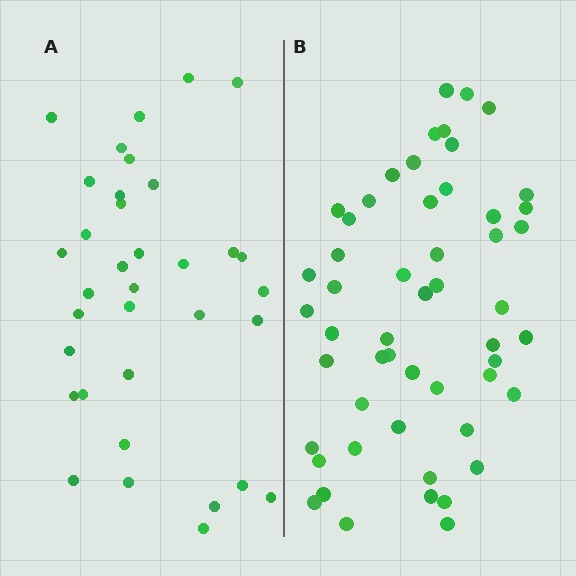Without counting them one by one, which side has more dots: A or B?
Region B (the right region) has more dots.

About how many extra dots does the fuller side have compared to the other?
Region B has approximately 20 more dots than region A.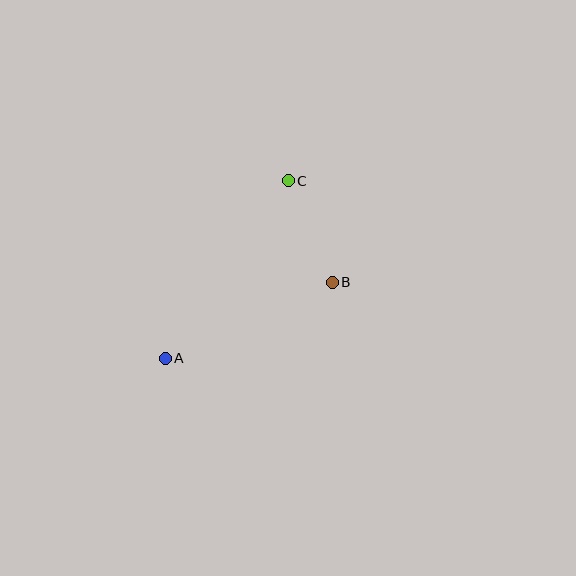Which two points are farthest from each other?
Points A and C are farthest from each other.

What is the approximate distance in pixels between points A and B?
The distance between A and B is approximately 183 pixels.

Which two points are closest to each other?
Points B and C are closest to each other.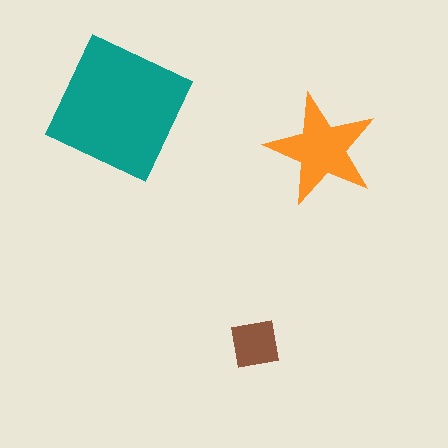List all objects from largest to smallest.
The teal square, the orange star, the brown square.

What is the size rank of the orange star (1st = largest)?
2nd.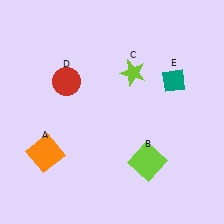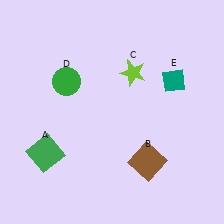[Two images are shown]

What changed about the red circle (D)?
In Image 1, D is red. In Image 2, it changed to green.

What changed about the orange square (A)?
In Image 1, A is orange. In Image 2, it changed to green.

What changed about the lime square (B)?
In Image 1, B is lime. In Image 2, it changed to brown.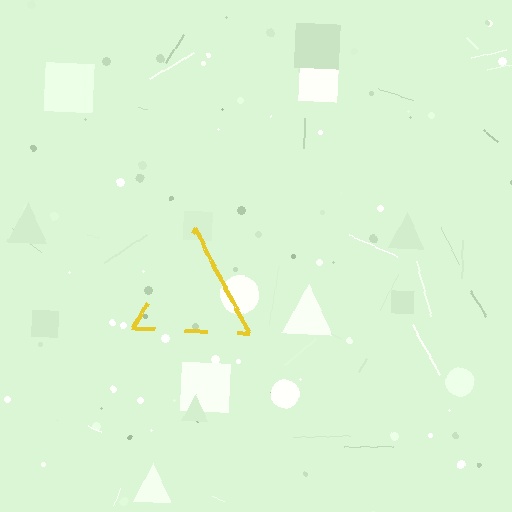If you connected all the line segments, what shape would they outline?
They would outline a triangle.